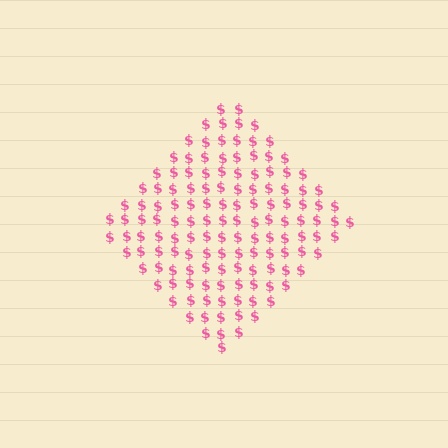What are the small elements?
The small elements are dollar signs.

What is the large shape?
The large shape is a diamond.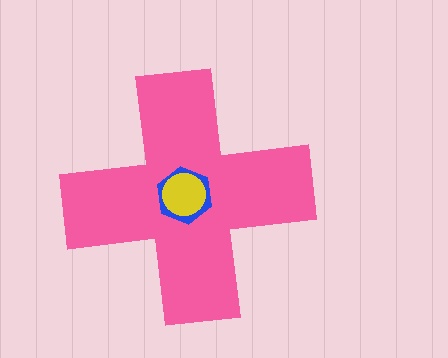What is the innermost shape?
The yellow circle.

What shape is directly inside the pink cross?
The blue hexagon.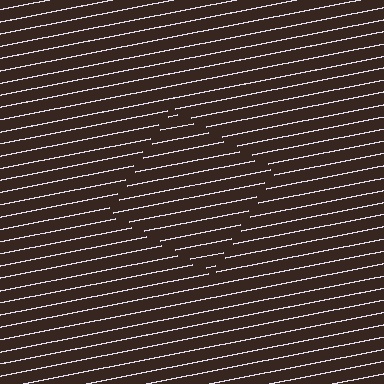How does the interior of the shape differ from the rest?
The interior of the shape contains the same grating, shifted by half a period — the contour is defined by the phase discontinuity where line-ends from the inner and outer gratings abut.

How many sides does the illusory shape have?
4 sides — the line-ends trace a square.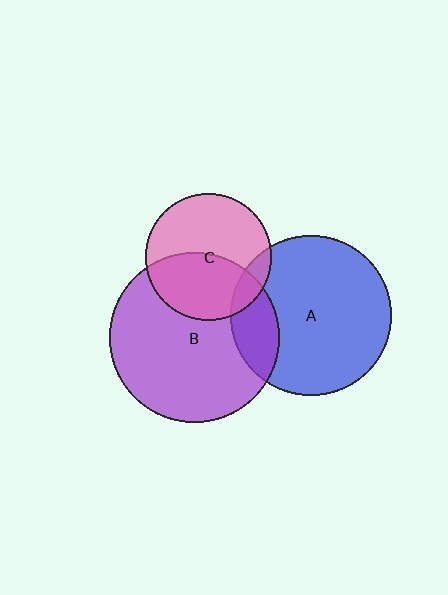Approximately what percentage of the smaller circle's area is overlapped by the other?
Approximately 20%.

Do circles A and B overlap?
Yes.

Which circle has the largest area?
Circle B (purple).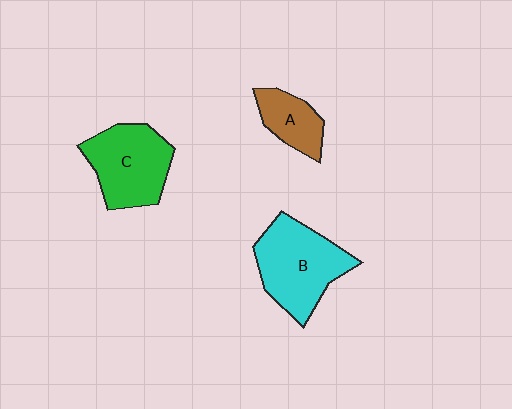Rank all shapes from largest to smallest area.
From largest to smallest: B (cyan), C (green), A (brown).